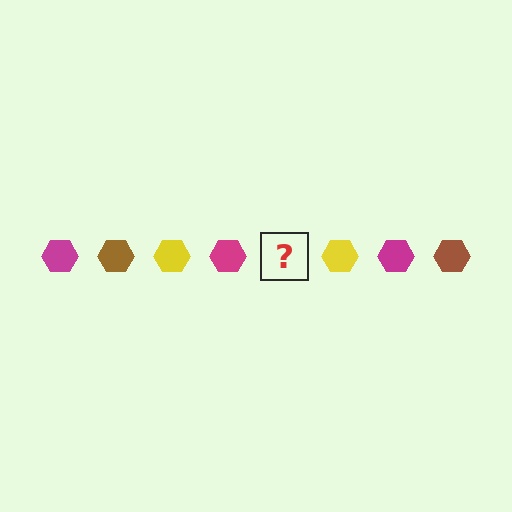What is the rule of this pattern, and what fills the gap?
The rule is that the pattern cycles through magenta, brown, yellow hexagons. The gap should be filled with a brown hexagon.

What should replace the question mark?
The question mark should be replaced with a brown hexagon.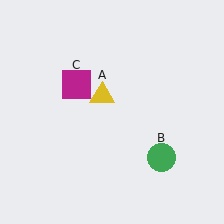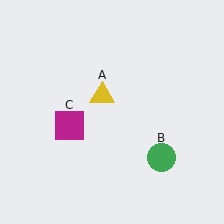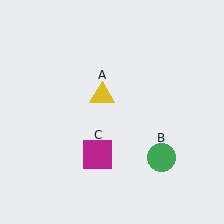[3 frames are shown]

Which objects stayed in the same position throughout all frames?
Yellow triangle (object A) and green circle (object B) remained stationary.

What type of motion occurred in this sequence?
The magenta square (object C) rotated counterclockwise around the center of the scene.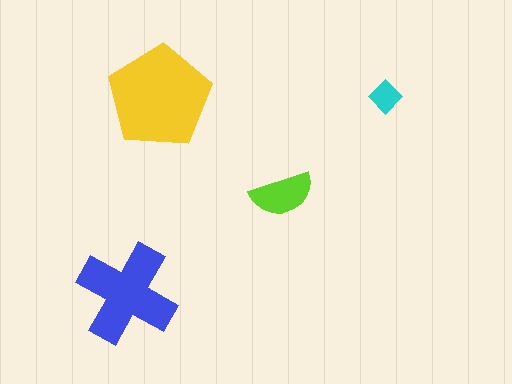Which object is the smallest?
The cyan diamond.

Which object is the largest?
The yellow pentagon.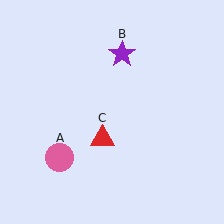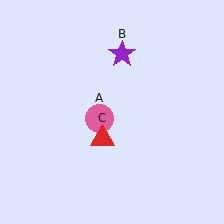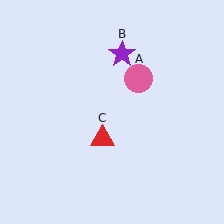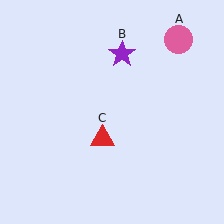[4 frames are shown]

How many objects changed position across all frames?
1 object changed position: pink circle (object A).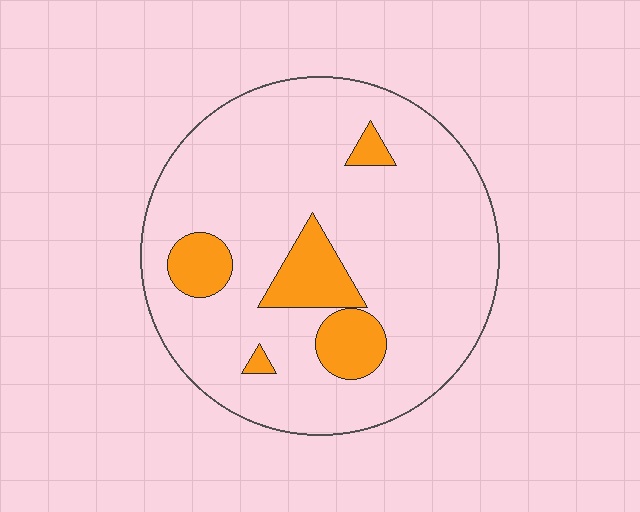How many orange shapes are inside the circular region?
5.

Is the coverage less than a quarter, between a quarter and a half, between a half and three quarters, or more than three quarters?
Less than a quarter.